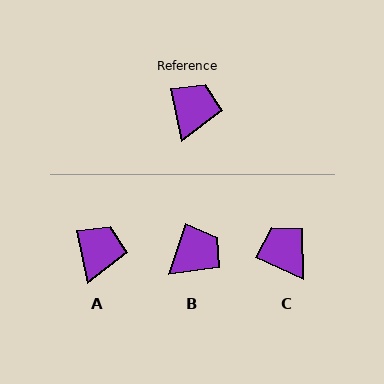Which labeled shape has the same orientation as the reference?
A.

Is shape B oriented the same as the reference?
No, it is off by about 30 degrees.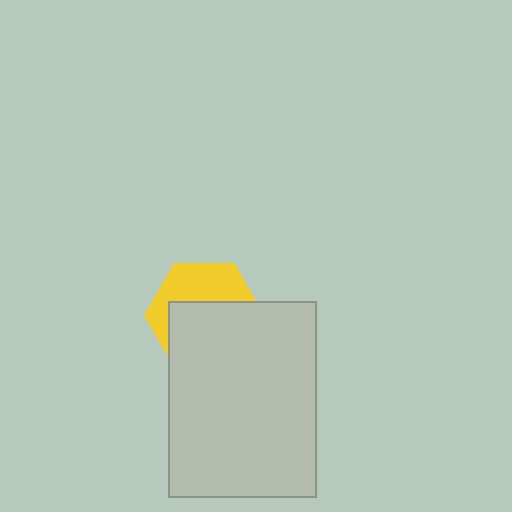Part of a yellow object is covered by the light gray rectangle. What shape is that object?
It is a hexagon.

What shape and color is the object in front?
The object in front is a light gray rectangle.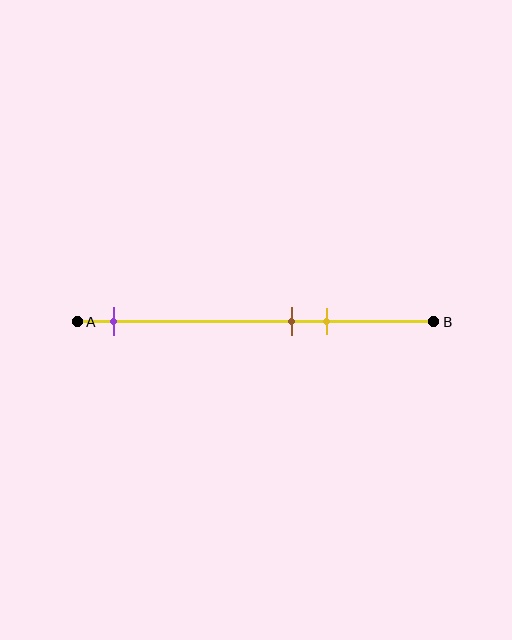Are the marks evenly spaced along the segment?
No, the marks are not evenly spaced.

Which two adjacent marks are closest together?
The brown and yellow marks are the closest adjacent pair.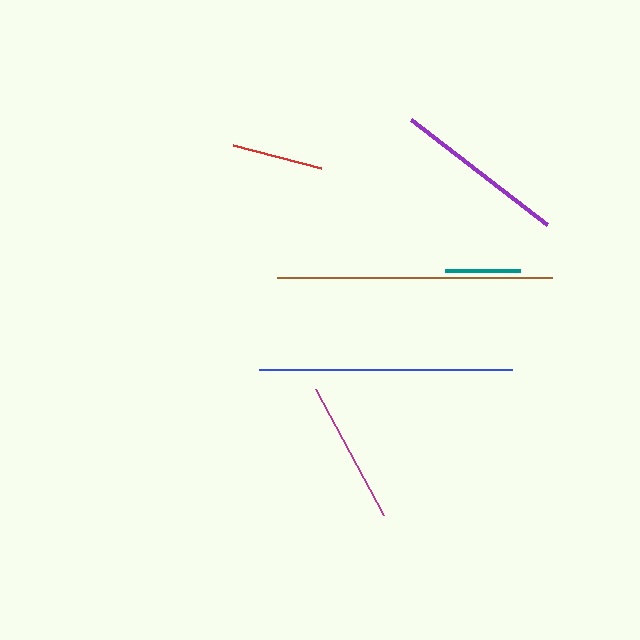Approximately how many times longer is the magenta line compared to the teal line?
The magenta line is approximately 1.9 times the length of the teal line.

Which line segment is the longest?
The brown line is the longest at approximately 275 pixels.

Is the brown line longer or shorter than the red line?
The brown line is longer than the red line.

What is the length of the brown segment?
The brown segment is approximately 275 pixels long.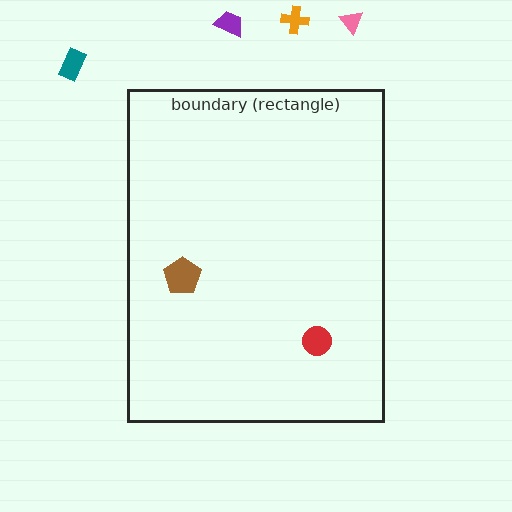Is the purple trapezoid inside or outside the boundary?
Outside.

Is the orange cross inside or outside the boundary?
Outside.